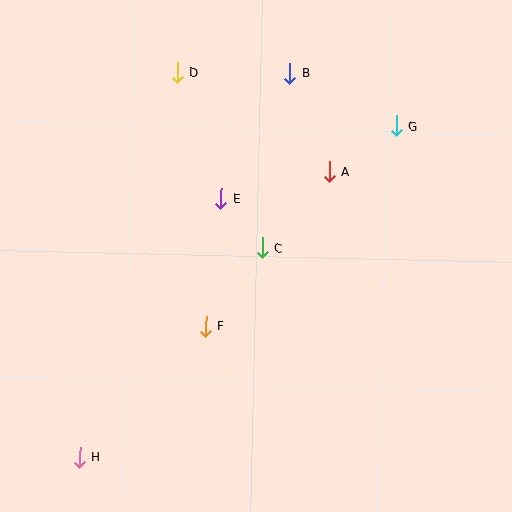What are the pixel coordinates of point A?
Point A is at (329, 171).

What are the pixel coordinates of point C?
Point C is at (263, 248).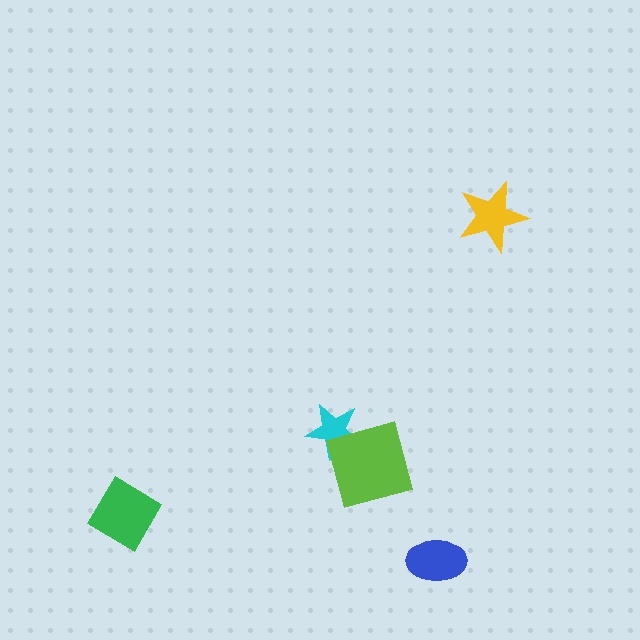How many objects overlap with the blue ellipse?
0 objects overlap with the blue ellipse.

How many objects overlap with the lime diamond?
1 object overlaps with the lime diamond.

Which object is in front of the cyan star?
The lime diamond is in front of the cyan star.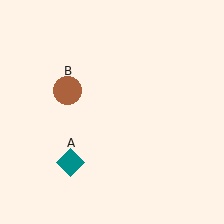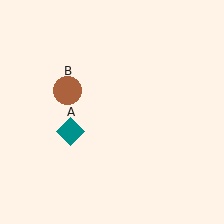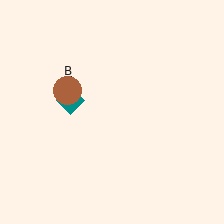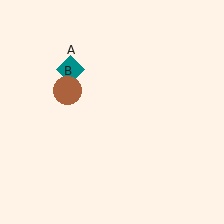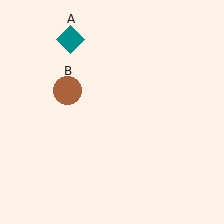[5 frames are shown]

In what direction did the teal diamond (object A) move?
The teal diamond (object A) moved up.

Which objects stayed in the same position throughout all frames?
Brown circle (object B) remained stationary.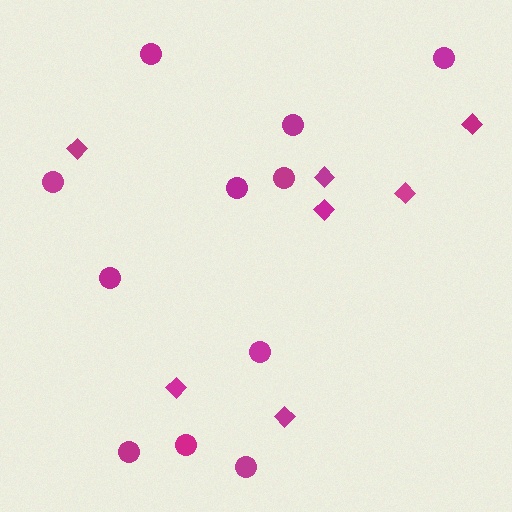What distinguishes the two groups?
There are 2 groups: one group of circles (11) and one group of diamonds (7).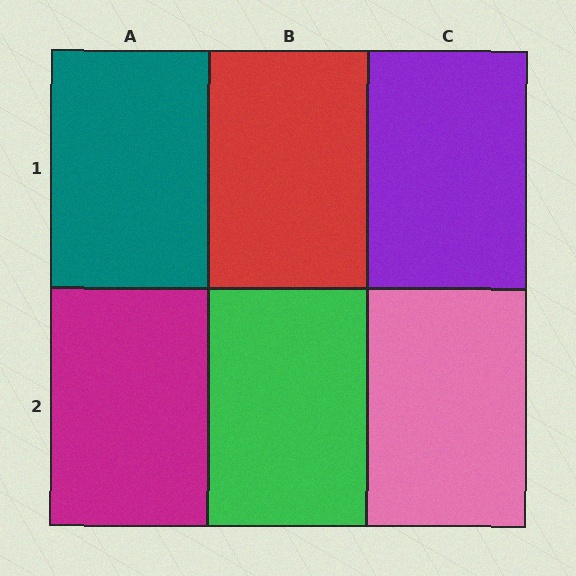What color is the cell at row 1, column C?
Purple.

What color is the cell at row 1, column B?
Red.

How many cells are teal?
1 cell is teal.